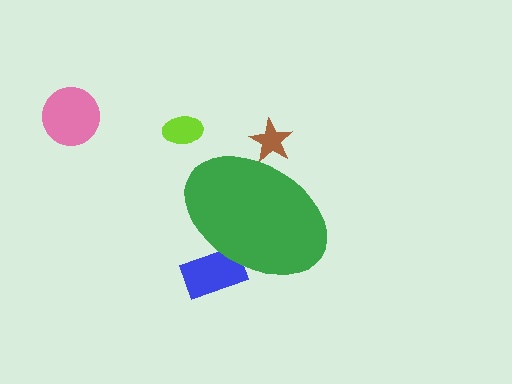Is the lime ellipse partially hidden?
No, the lime ellipse is fully visible.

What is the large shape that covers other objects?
A green ellipse.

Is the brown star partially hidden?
Yes, the brown star is partially hidden behind the green ellipse.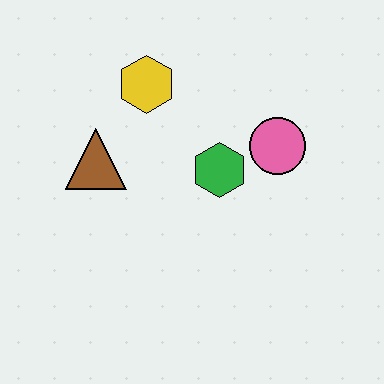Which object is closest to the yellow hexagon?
The brown triangle is closest to the yellow hexagon.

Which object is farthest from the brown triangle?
The pink circle is farthest from the brown triangle.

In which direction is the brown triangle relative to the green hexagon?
The brown triangle is to the left of the green hexagon.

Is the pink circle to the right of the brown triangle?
Yes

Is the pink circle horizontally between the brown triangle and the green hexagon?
No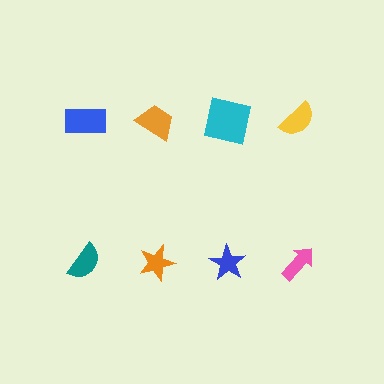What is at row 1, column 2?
An orange trapezoid.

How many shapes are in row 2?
4 shapes.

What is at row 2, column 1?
A teal semicircle.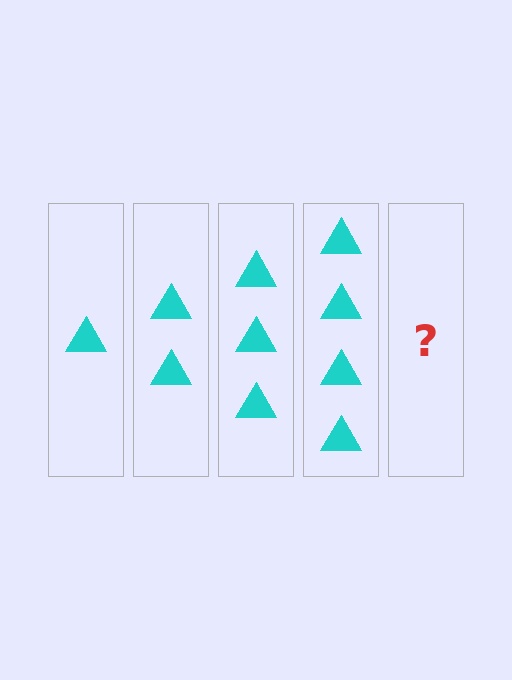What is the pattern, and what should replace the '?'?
The pattern is that each step adds one more triangle. The '?' should be 5 triangles.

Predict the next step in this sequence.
The next step is 5 triangles.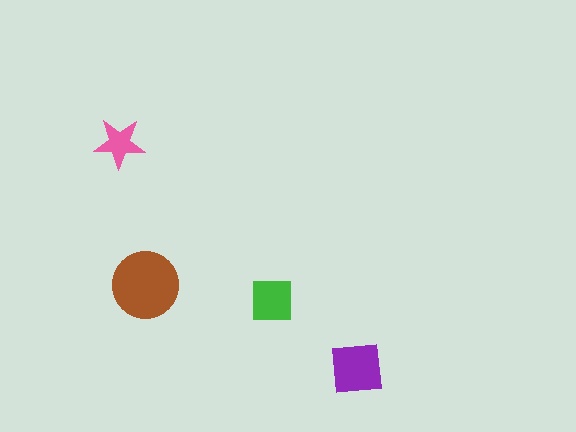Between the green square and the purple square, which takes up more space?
The purple square.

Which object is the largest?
The brown circle.